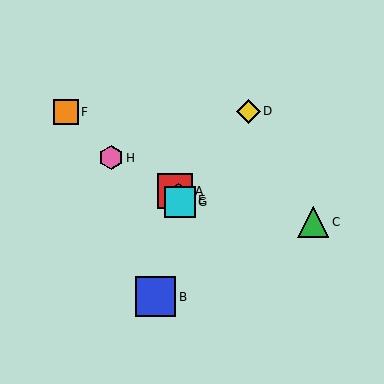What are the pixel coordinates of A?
Object A is at (175, 191).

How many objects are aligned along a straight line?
3 objects (A, E, G) are aligned along a straight line.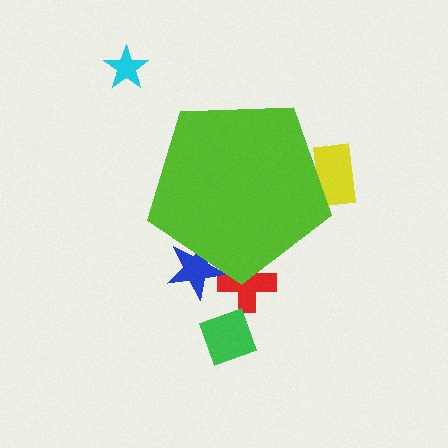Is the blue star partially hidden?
Yes, the blue star is partially hidden behind the lime pentagon.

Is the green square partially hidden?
No, the green square is fully visible.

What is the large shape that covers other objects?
A lime pentagon.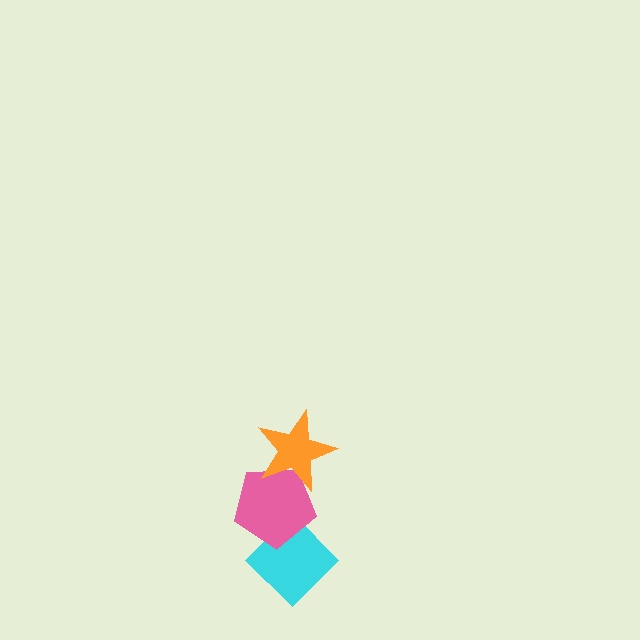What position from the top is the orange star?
The orange star is 1st from the top.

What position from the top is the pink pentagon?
The pink pentagon is 2nd from the top.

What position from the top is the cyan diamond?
The cyan diamond is 3rd from the top.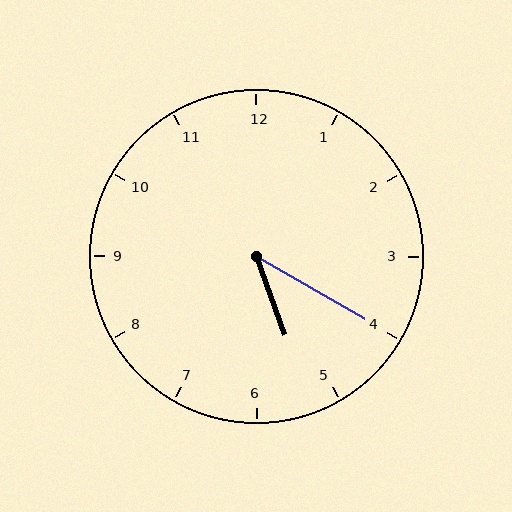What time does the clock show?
5:20.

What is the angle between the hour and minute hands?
Approximately 40 degrees.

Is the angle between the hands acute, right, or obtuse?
It is acute.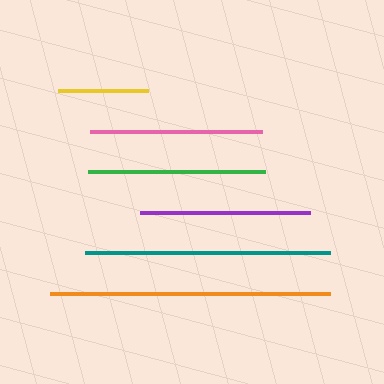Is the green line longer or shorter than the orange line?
The orange line is longer than the green line.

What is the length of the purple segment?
The purple segment is approximately 170 pixels long.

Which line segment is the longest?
The orange line is the longest at approximately 281 pixels.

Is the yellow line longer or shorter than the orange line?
The orange line is longer than the yellow line.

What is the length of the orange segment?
The orange segment is approximately 281 pixels long.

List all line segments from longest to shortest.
From longest to shortest: orange, teal, green, pink, purple, yellow.